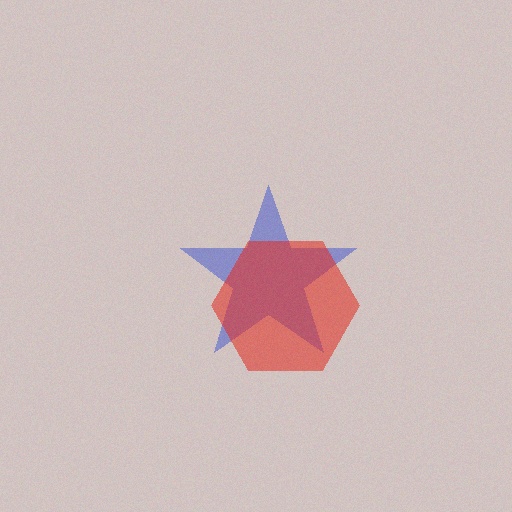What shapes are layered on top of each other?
The layered shapes are: a blue star, a red hexagon.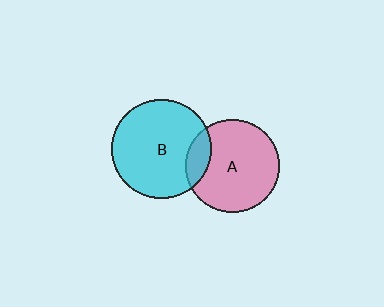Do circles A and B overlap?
Yes.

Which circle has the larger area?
Circle B (cyan).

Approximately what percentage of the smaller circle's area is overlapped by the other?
Approximately 15%.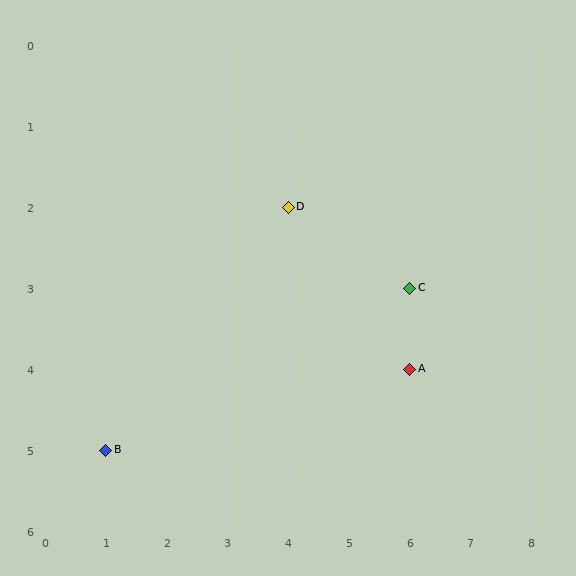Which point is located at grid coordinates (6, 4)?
Point A is at (6, 4).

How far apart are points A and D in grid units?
Points A and D are 2 columns and 2 rows apart (about 2.8 grid units diagonally).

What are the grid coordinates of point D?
Point D is at grid coordinates (4, 2).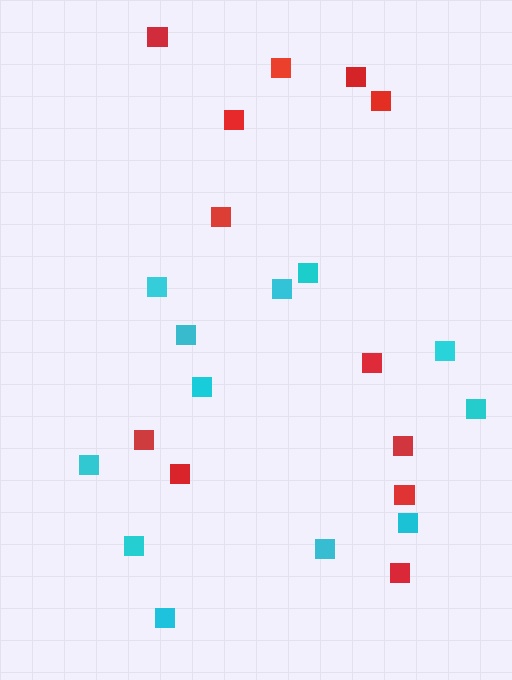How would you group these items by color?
There are 2 groups: one group of red squares (12) and one group of cyan squares (12).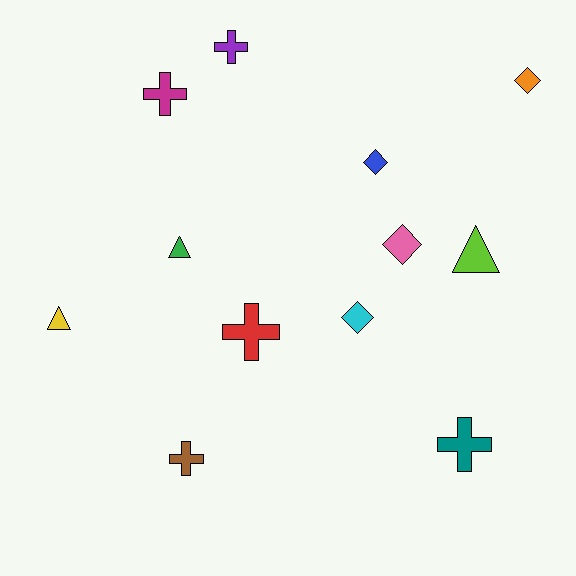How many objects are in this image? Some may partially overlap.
There are 12 objects.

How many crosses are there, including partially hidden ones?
There are 5 crosses.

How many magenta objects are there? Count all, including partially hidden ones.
There is 1 magenta object.